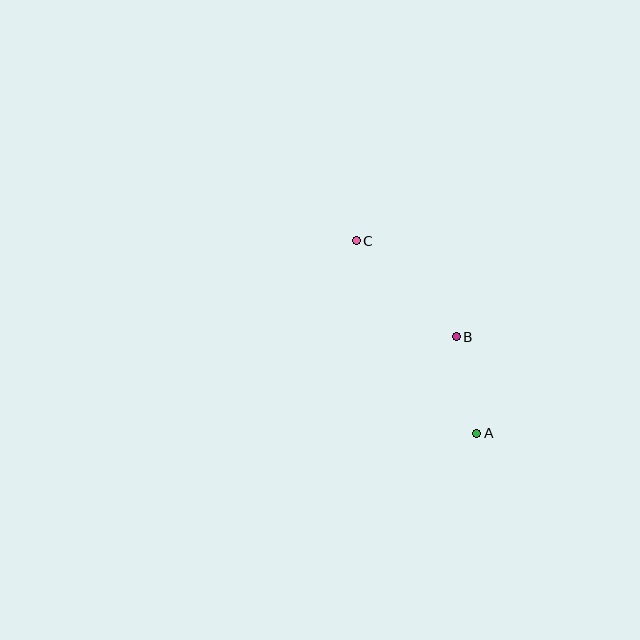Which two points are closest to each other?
Points A and B are closest to each other.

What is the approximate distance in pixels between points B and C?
The distance between B and C is approximately 139 pixels.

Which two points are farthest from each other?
Points A and C are farthest from each other.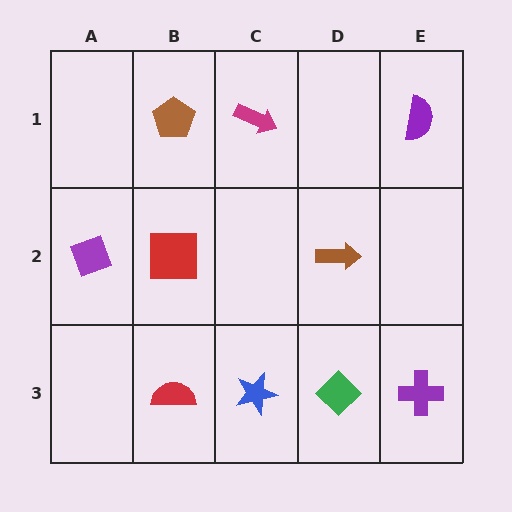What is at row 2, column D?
A brown arrow.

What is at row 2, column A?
A purple diamond.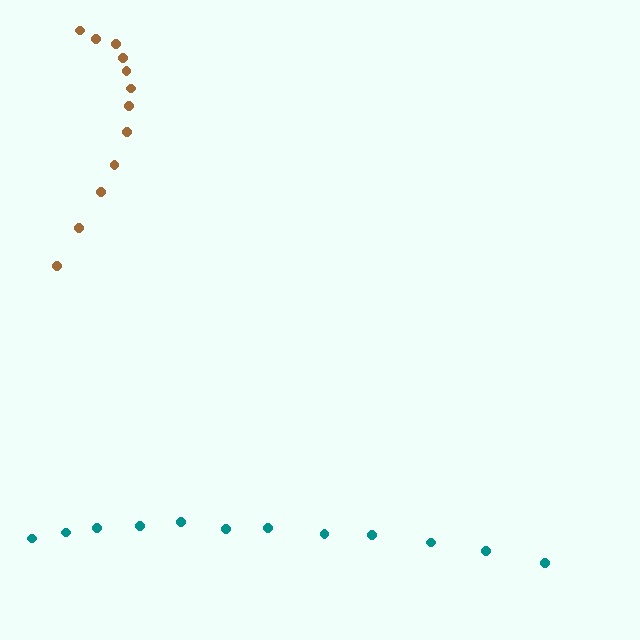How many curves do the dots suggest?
There are 2 distinct paths.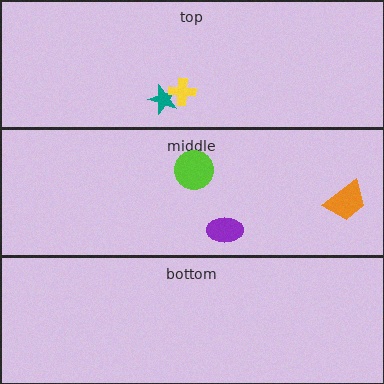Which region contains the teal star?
The top region.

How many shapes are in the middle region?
3.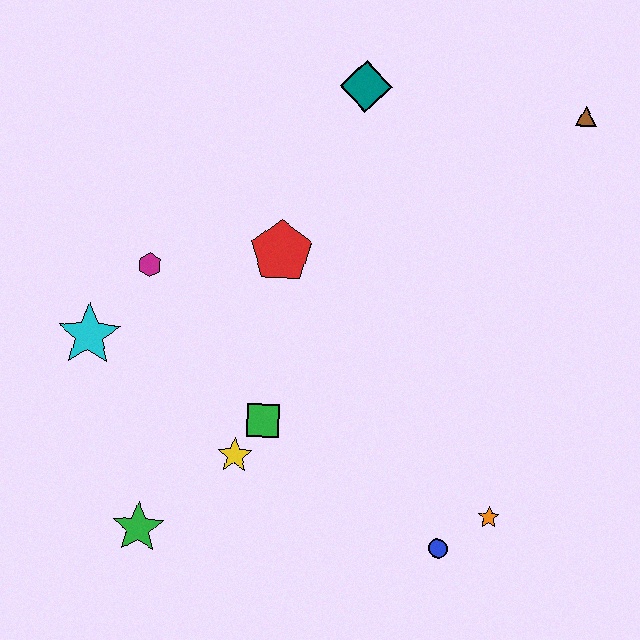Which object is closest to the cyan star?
The magenta hexagon is closest to the cyan star.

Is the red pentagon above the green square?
Yes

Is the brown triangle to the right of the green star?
Yes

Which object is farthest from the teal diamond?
The green star is farthest from the teal diamond.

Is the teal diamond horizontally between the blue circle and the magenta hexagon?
Yes